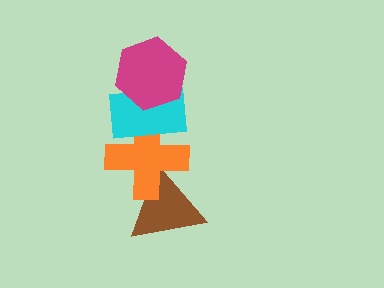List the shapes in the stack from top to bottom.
From top to bottom: the magenta hexagon, the cyan rectangle, the orange cross, the brown triangle.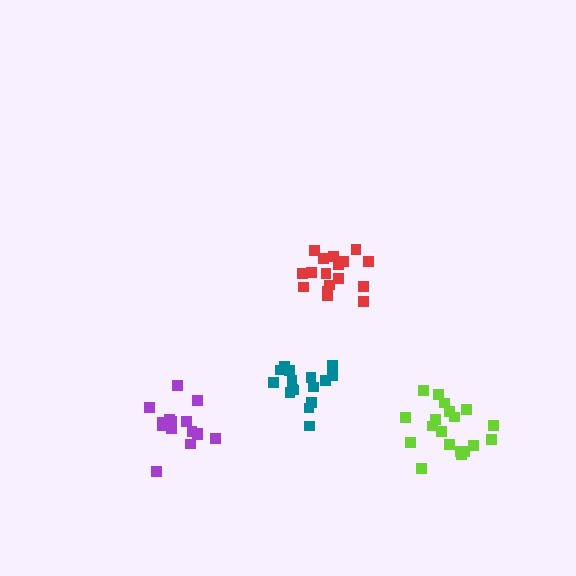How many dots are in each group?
Group 1: 17 dots, Group 2: 15 dots, Group 3: 19 dots, Group 4: 16 dots (67 total).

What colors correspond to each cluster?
The clusters are colored: red, purple, lime, teal.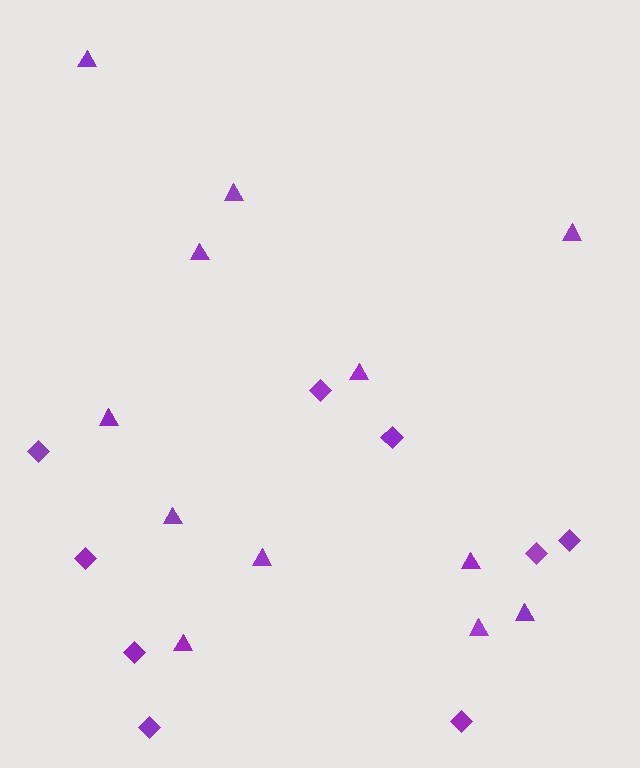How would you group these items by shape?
There are 2 groups: one group of diamonds (9) and one group of triangles (12).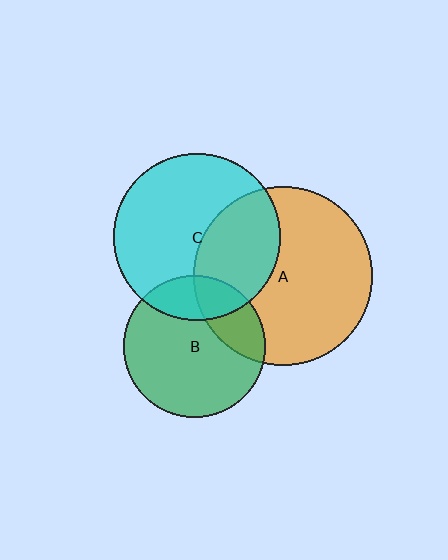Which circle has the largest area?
Circle A (orange).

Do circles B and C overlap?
Yes.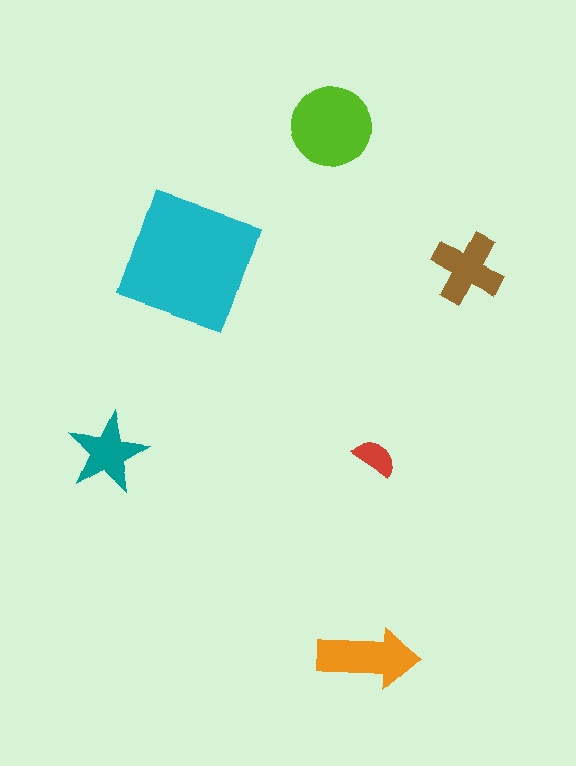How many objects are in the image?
There are 6 objects in the image.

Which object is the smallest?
The red semicircle.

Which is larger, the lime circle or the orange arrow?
The lime circle.